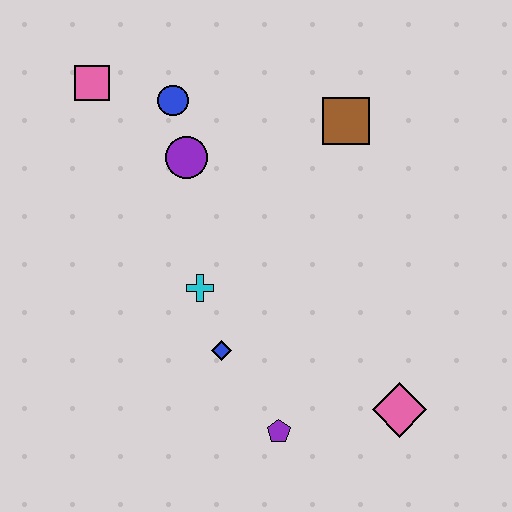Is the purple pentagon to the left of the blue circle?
No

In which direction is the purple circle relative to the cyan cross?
The purple circle is above the cyan cross.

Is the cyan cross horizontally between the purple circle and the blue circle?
No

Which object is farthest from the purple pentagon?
The pink square is farthest from the purple pentagon.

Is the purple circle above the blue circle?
No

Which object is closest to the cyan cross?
The blue diamond is closest to the cyan cross.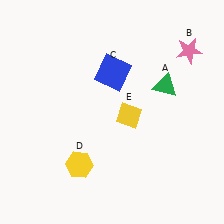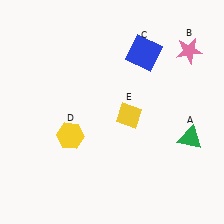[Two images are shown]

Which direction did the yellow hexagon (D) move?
The yellow hexagon (D) moved up.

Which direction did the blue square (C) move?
The blue square (C) moved right.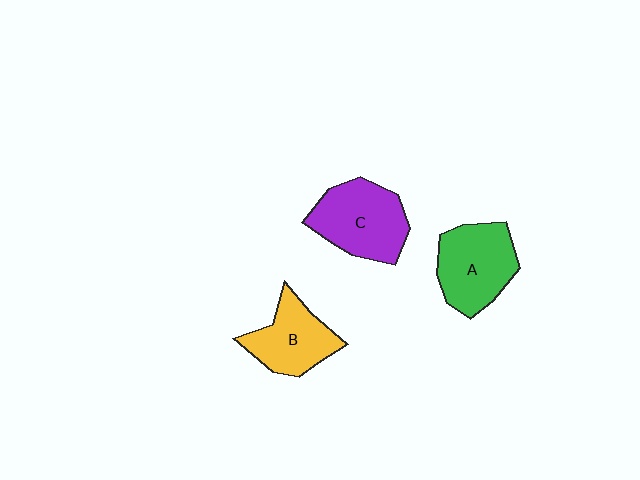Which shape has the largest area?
Shape C (purple).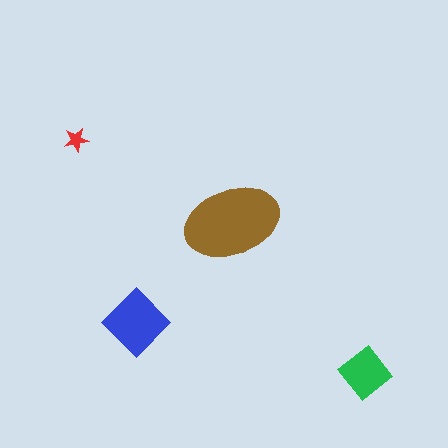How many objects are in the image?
There are 4 objects in the image.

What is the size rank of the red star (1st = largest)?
4th.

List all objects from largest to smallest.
The brown ellipse, the blue diamond, the green diamond, the red star.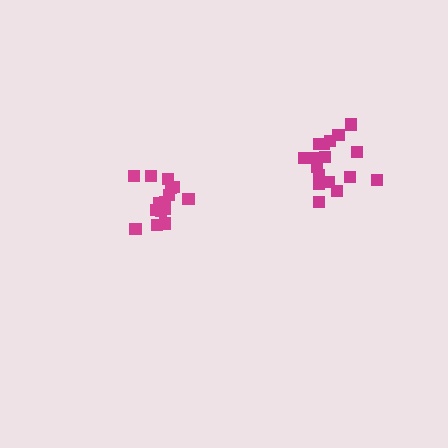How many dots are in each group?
Group 1: 18 dots, Group 2: 16 dots (34 total).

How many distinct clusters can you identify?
There are 2 distinct clusters.